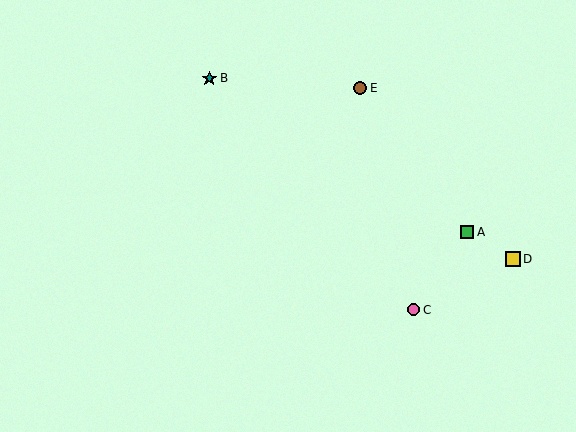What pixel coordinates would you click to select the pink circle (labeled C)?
Click at (414, 310) to select the pink circle C.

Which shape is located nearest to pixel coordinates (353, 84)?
The brown circle (labeled E) at (360, 88) is nearest to that location.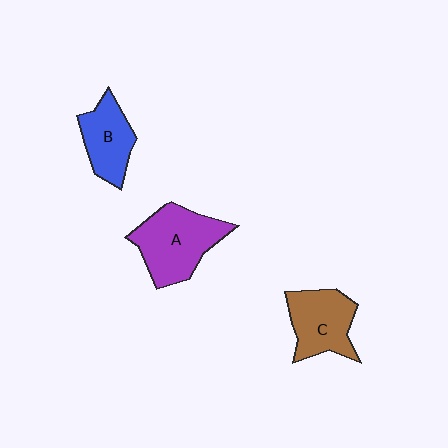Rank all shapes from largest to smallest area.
From largest to smallest: A (purple), C (brown), B (blue).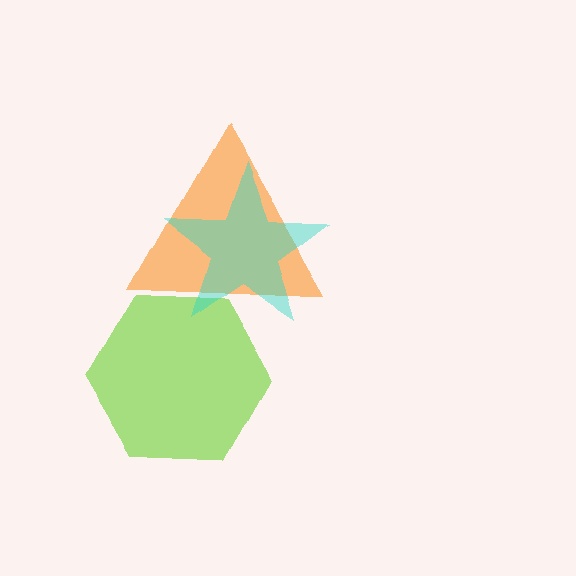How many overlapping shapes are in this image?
There are 3 overlapping shapes in the image.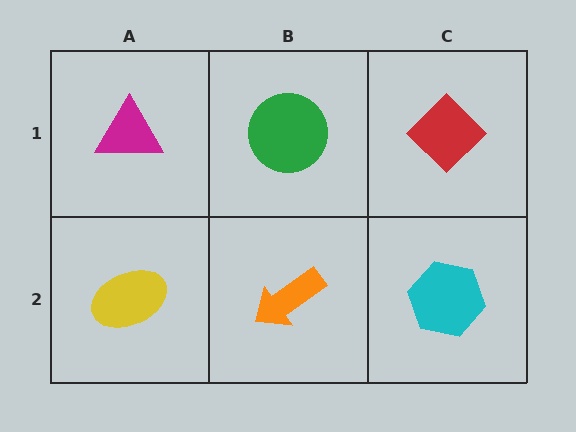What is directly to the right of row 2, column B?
A cyan hexagon.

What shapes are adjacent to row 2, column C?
A red diamond (row 1, column C), an orange arrow (row 2, column B).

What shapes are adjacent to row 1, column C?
A cyan hexagon (row 2, column C), a green circle (row 1, column B).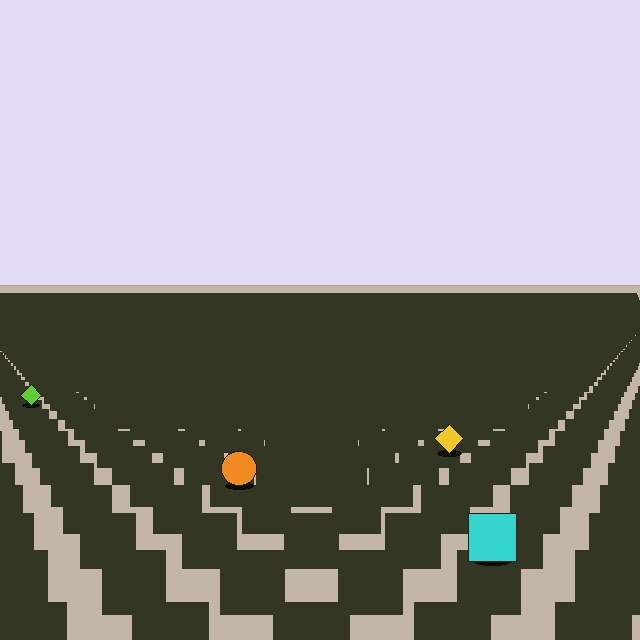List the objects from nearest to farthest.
From nearest to farthest: the cyan square, the orange circle, the yellow diamond, the lime diamond.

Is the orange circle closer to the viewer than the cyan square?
No. The cyan square is closer — you can tell from the texture gradient: the ground texture is coarser near it.